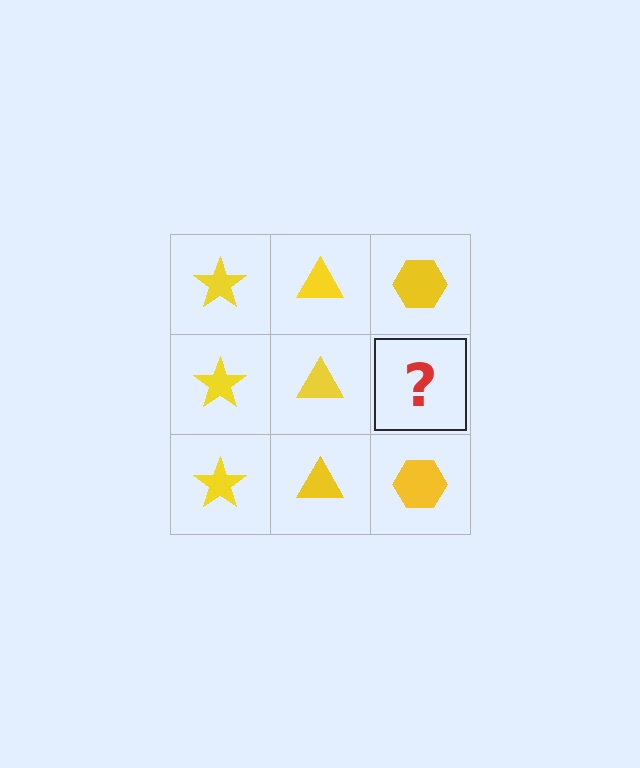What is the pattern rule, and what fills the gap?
The rule is that each column has a consistent shape. The gap should be filled with a yellow hexagon.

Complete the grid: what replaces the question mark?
The question mark should be replaced with a yellow hexagon.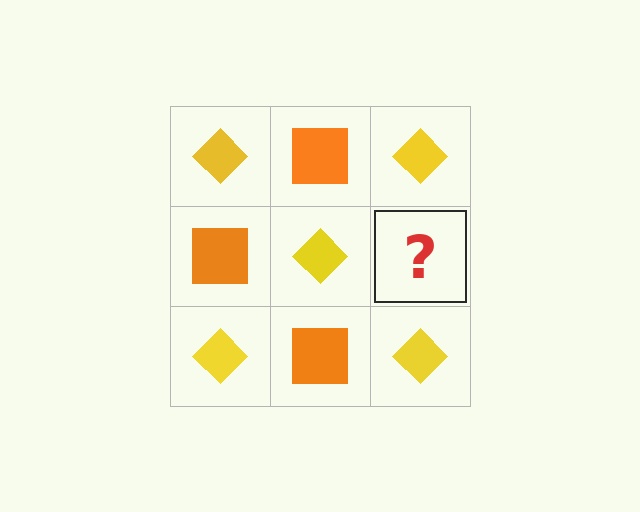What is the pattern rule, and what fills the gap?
The rule is that it alternates yellow diamond and orange square in a checkerboard pattern. The gap should be filled with an orange square.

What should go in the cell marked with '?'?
The missing cell should contain an orange square.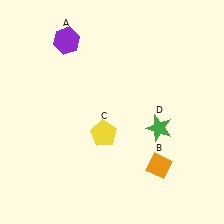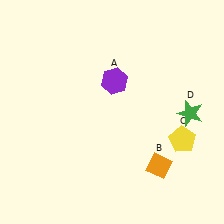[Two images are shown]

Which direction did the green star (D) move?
The green star (D) moved right.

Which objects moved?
The objects that moved are: the purple hexagon (A), the yellow pentagon (C), the green star (D).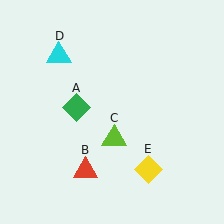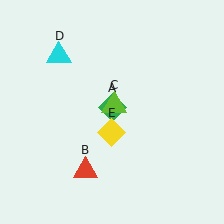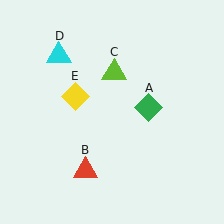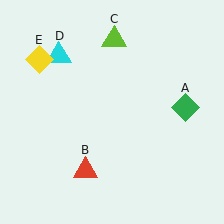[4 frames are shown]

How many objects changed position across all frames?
3 objects changed position: green diamond (object A), lime triangle (object C), yellow diamond (object E).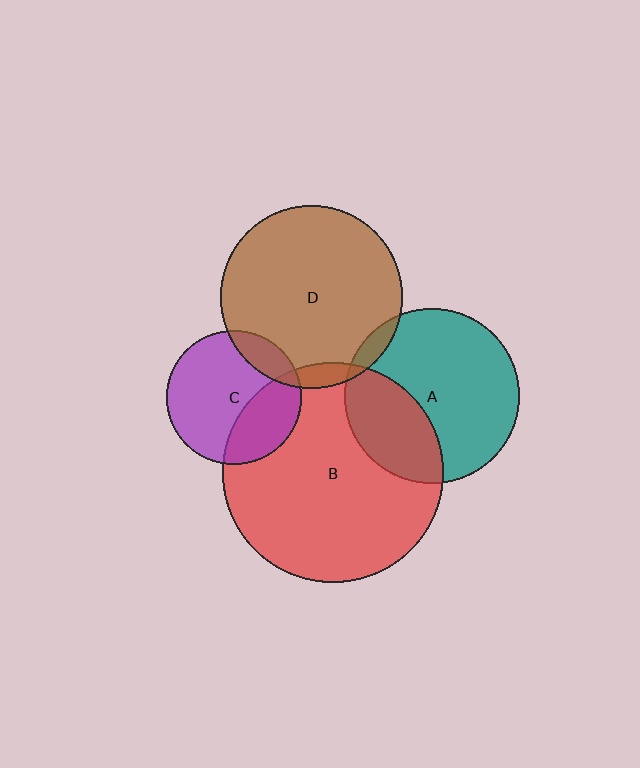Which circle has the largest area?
Circle B (red).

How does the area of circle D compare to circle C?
Approximately 1.8 times.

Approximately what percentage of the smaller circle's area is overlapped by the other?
Approximately 30%.